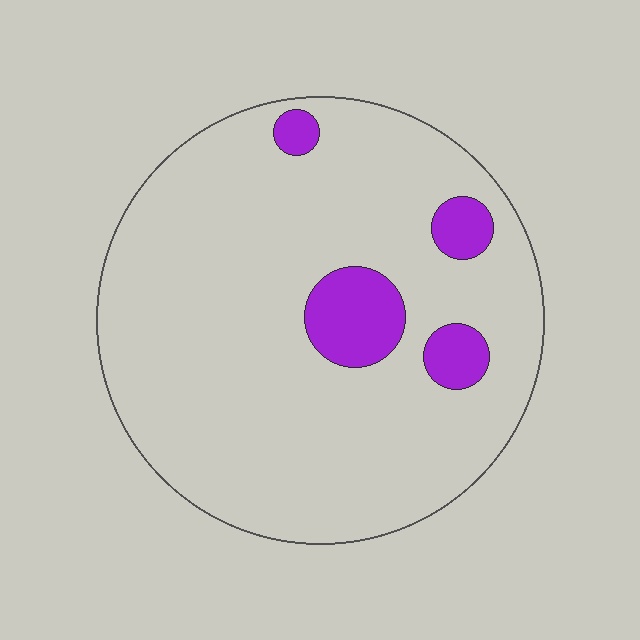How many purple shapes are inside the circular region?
4.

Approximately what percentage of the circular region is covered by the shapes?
Approximately 10%.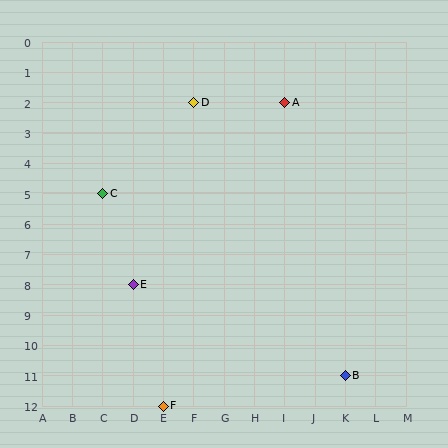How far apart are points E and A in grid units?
Points E and A are 5 columns and 6 rows apart (about 7.8 grid units diagonally).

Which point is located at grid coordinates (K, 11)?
Point B is at (K, 11).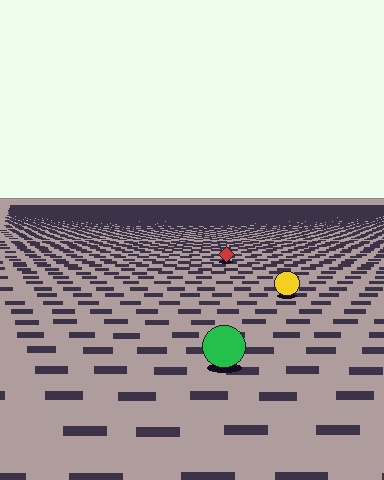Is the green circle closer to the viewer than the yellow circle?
Yes. The green circle is closer — you can tell from the texture gradient: the ground texture is coarser near it.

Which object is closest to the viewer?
The green circle is closest. The texture marks near it are larger and more spread out.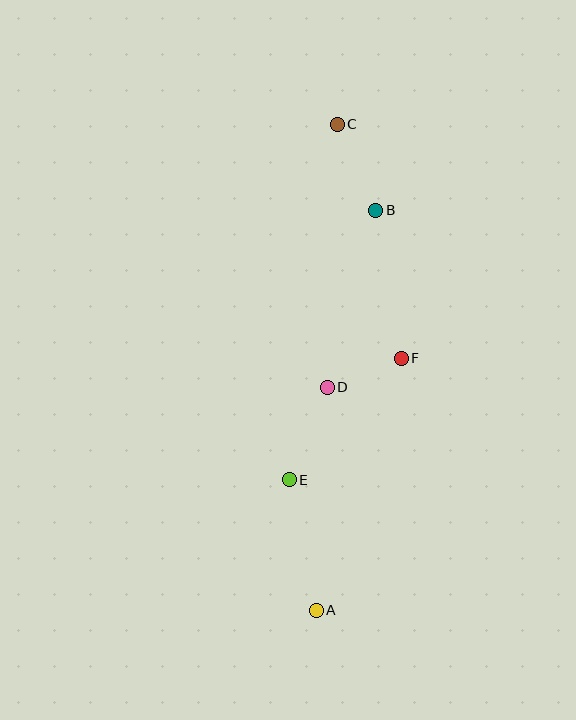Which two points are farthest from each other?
Points A and C are farthest from each other.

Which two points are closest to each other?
Points D and F are closest to each other.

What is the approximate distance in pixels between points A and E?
The distance between A and E is approximately 134 pixels.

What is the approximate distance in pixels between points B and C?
The distance between B and C is approximately 94 pixels.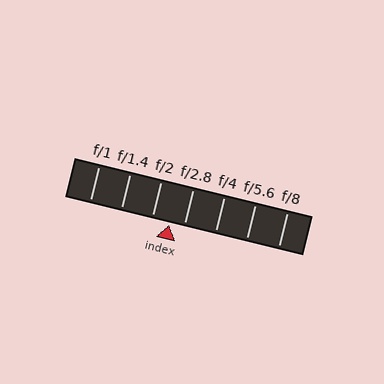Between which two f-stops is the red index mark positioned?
The index mark is between f/2 and f/2.8.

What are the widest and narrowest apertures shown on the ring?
The widest aperture shown is f/1 and the narrowest is f/8.